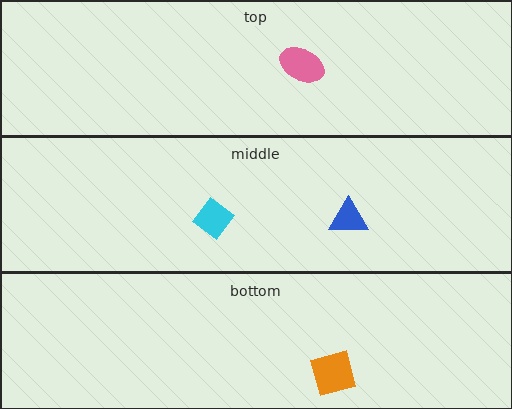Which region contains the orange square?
The bottom region.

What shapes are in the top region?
The pink ellipse.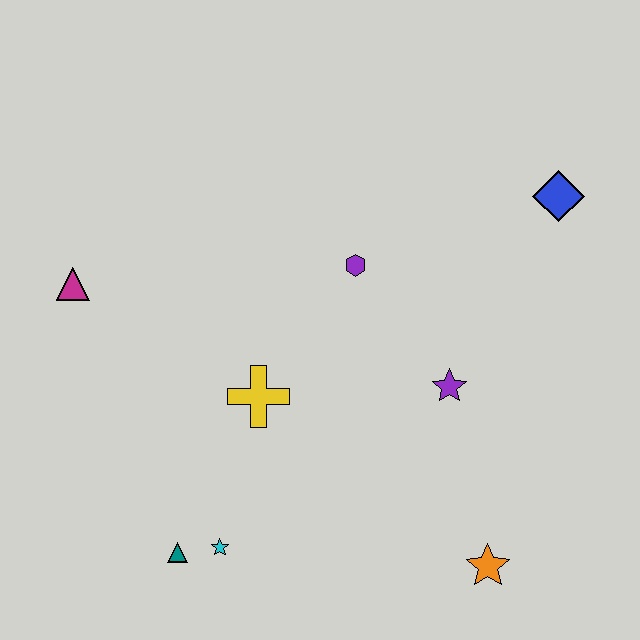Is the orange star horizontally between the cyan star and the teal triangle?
No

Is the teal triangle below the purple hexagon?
Yes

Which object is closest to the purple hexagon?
The purple star is closest to the purple hexagon.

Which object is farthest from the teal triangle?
The blue diamond is farthest from the teal triangle.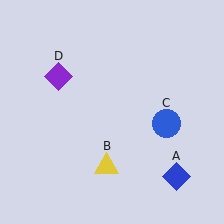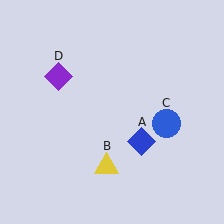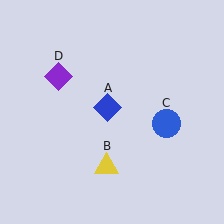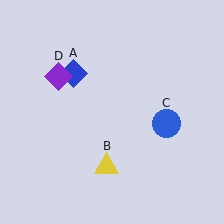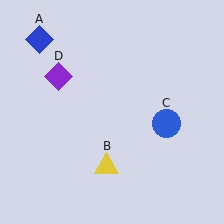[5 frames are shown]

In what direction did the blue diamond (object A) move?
The blue diamond (object A) moved up and to the left.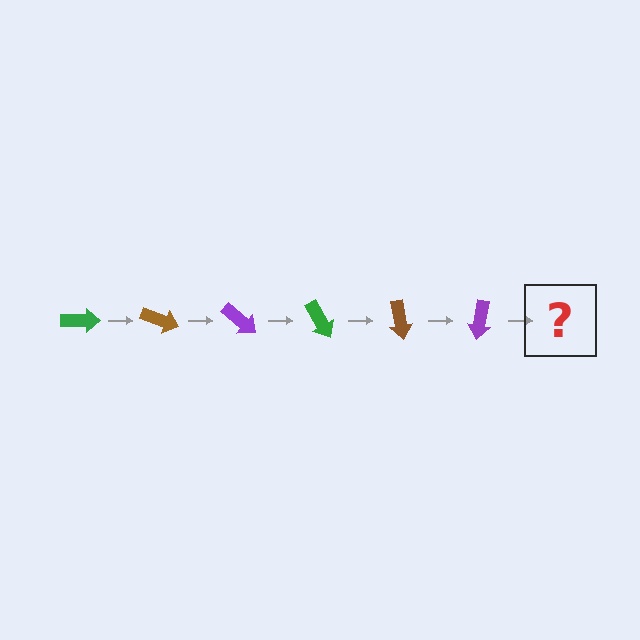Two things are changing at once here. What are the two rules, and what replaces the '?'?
The two rules are that it rotates 20 degrees each step and the color cycles through green, brown, and purple. The '?' should be a green arrow, rotated 120 degrees from the start.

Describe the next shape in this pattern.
It should be a green arrow, rotated 120 degrees from the start.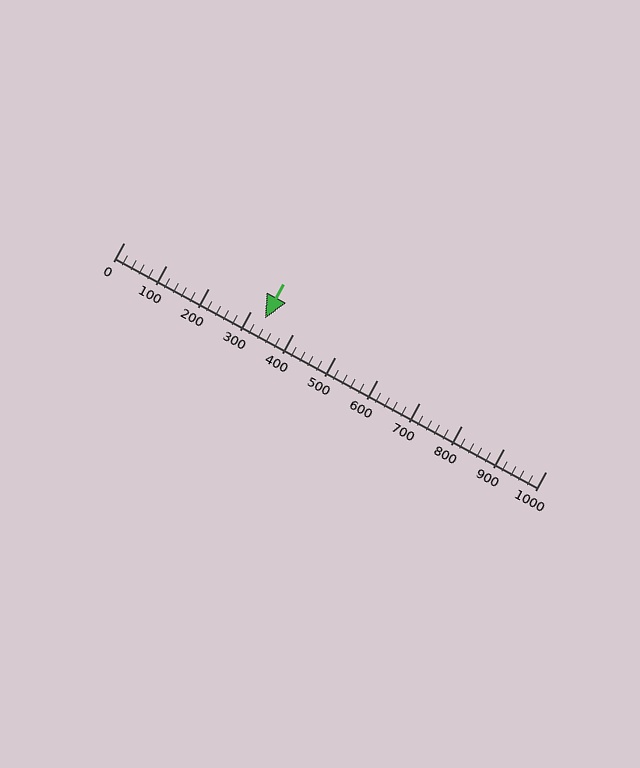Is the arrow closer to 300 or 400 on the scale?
The arrow is closer to 300.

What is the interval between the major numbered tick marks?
The major tick marks are spaced 100 units apart.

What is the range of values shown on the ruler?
The ruler shows values from 0 to 1000.